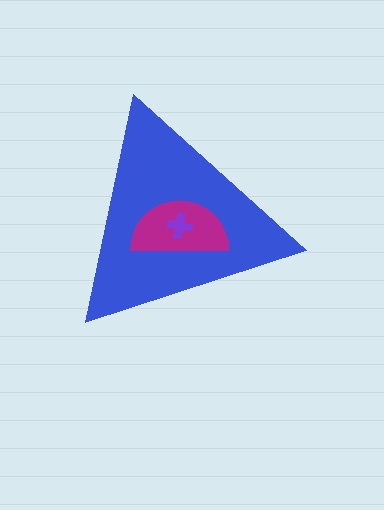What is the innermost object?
The purple cross.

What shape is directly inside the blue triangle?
The magenta semicircle.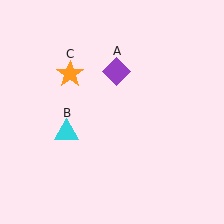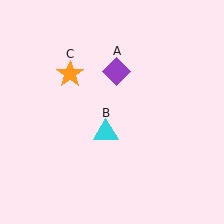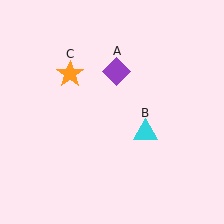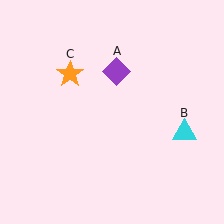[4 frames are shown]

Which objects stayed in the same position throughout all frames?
Purple diamond (object A) and orange star (object C) remained stationary.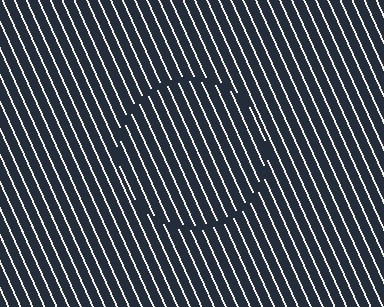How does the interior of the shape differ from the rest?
The interior of the shape contains the same grating, shifted by half a period — the contour is defined by the phase discontinuity where line-ends from the inner and outer gratings abut.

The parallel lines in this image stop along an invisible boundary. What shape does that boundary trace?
An illusory circle. The interior of the shape contains the same grating, shifted by half a period — the contour is defined by the phase discontinuity where line-ends from the inner and outer gratings abut.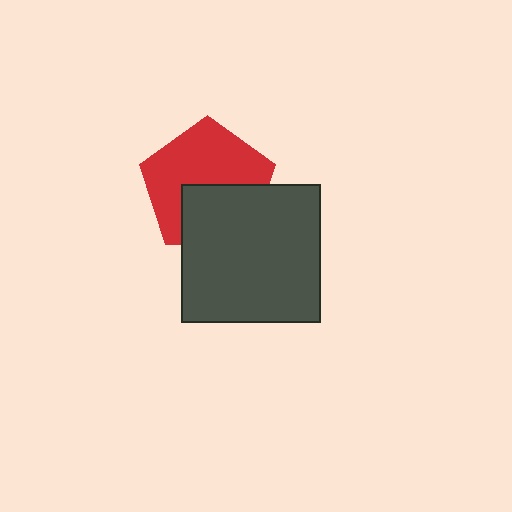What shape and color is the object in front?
The object in front is a dark gray square.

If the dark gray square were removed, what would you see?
You would see the complete red pentagon.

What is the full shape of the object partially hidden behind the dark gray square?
The partially hidden object is a red pentagon.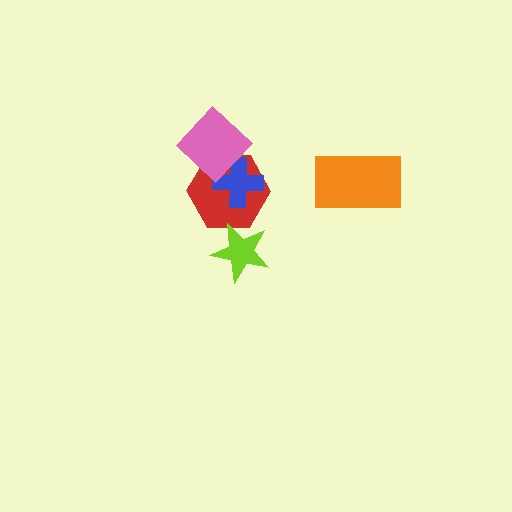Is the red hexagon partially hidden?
Yes, it is partially covered by another shape.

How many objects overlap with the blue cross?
2 objects overlap with the blue cross.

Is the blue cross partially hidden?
Yes, it is partially covered by another shape.